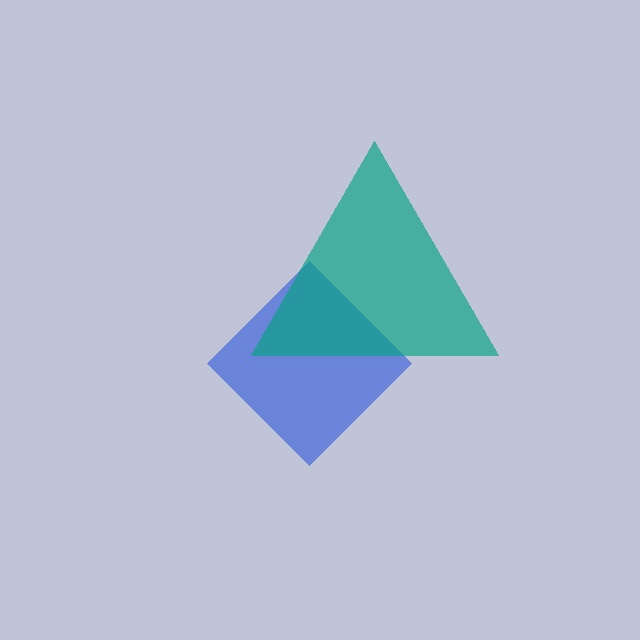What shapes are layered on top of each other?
The layered shapes are: a blue diamond, a teal triangle.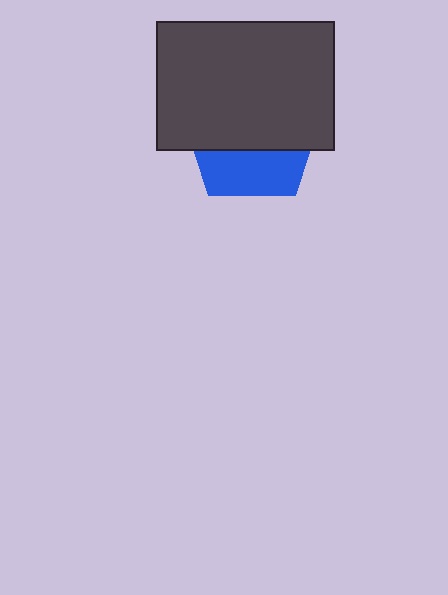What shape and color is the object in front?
The object in front is a dark gray rectangle.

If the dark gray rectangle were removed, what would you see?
You would see the complete blue pentagon.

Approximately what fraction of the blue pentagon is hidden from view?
Roughly 66% of the blue pentagon is hidden behind the dark gray rectangle.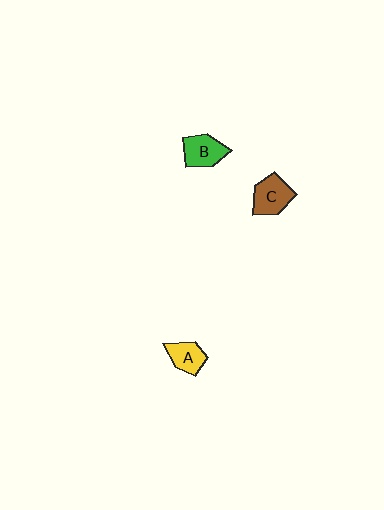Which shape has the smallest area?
Shape A (yellow).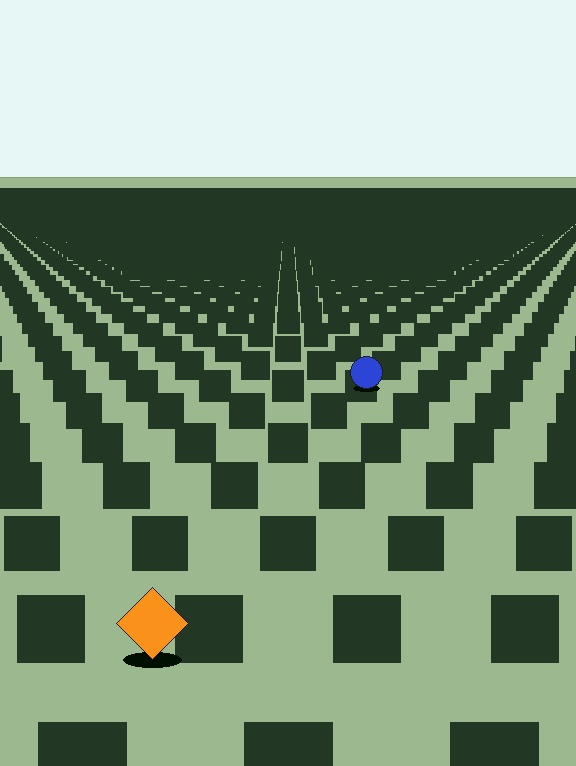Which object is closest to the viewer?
The orange diamond is closest. The texture marks near it are larger and more spread out.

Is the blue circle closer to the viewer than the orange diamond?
No. The orange diamond is closer — you can tell from the texture gradient: the ground texture is coarser near it.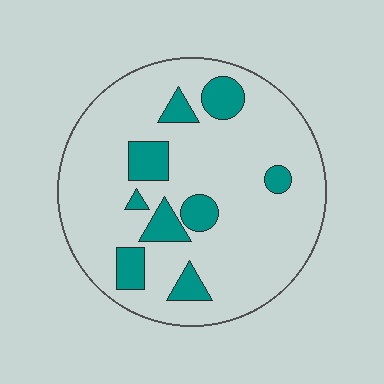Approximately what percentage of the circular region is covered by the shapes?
Approximately 15%.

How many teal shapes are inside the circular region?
9.